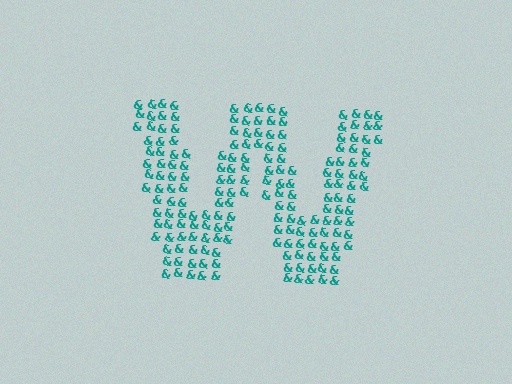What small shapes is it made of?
It is made of small ampersands.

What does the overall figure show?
The overall figure shows the letter W.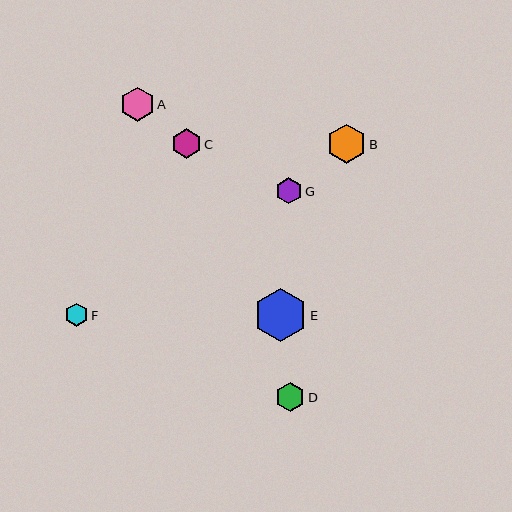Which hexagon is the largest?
Hexagon E is the largest with a size of approximately 53 pixels.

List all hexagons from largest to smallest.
From largest to smallest: E, B, A, C, D, G, F.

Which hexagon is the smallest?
Hexagon F is the smallest with a size of approximately 23 pixels.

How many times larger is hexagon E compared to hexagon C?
Hexagon E is approximately 1.8 times the size of hexagon C.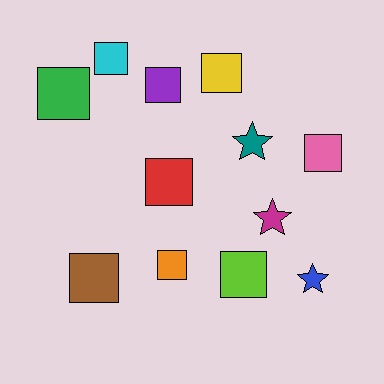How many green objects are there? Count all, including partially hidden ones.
There is 1 green object.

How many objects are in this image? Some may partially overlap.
There are 12 objects.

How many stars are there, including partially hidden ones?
There are 3 stars.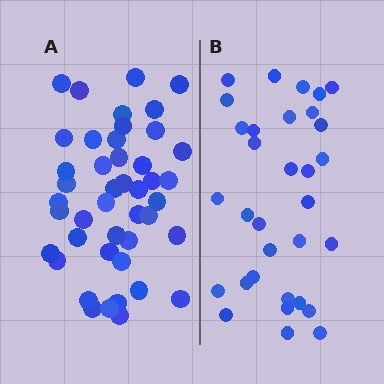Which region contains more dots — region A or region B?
Region A (the left region) has more dots.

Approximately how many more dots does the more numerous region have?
Region A has roughly 12 or so more dots than region B.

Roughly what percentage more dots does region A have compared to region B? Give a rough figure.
About 40% more.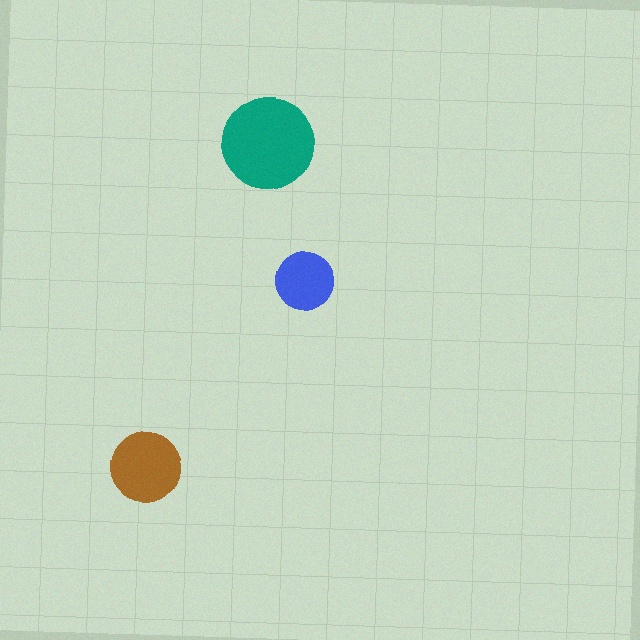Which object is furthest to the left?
The brown circle is leftmost.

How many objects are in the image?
There are 3 objects in the image.